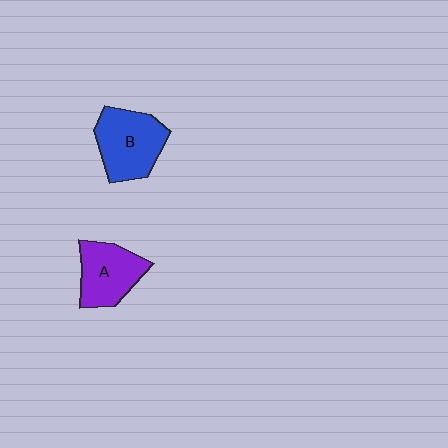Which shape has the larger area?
Shape B (blue).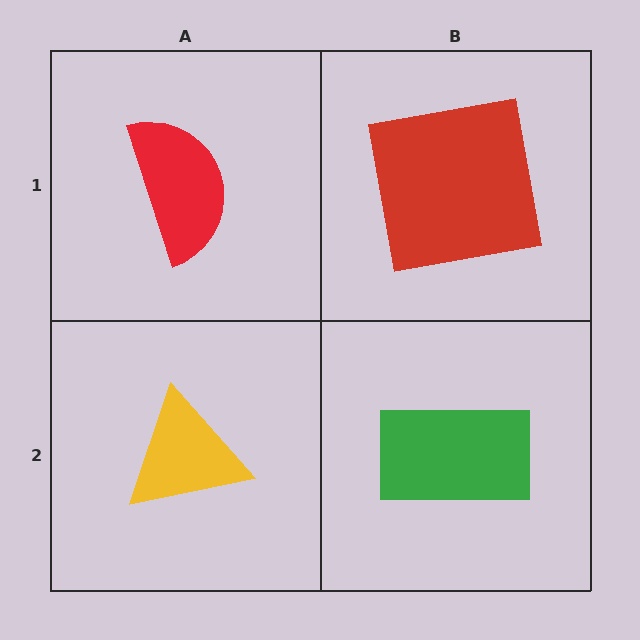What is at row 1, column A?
A red semicircle.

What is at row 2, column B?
A green rectangle.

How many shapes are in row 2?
2 shapes.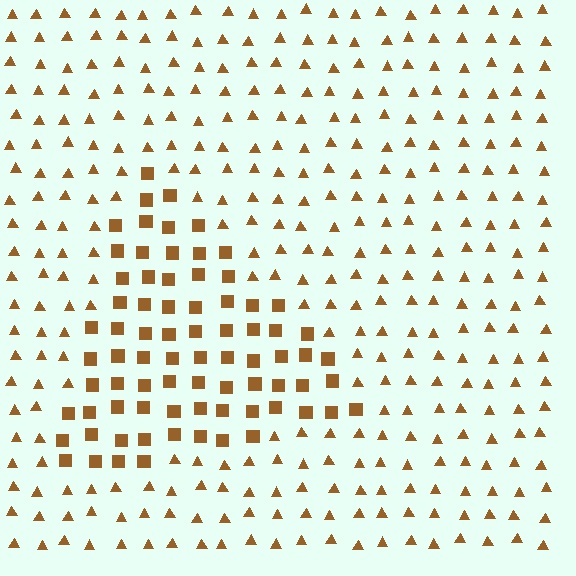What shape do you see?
I see a triangle.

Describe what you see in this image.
The image is filled with small brown elements arranged in a uniform grid. A triangle-shaped region contains squares, while the surrounding area contains triangles. The boundary is defined purely by the change in element shape.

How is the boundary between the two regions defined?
The boundary is defined by a change in element shape: squares inside vs. triangles outside. All elements share the same color and spacing.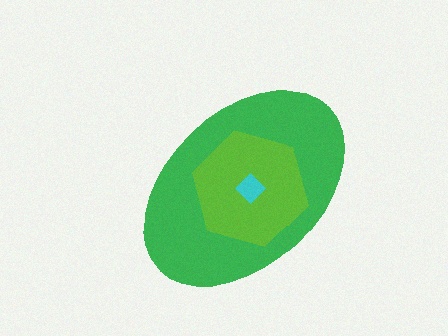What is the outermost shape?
The green ellipse.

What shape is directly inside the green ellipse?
The lime hexagon.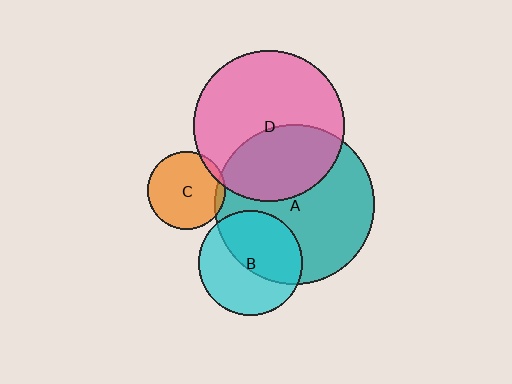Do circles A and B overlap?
Yes.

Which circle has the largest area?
Circle A (teal).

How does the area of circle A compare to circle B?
Approximately 2.4 times.